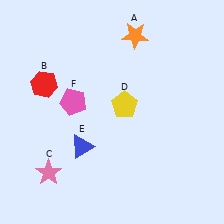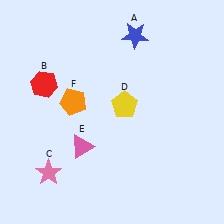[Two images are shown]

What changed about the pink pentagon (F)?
In Image 1, F is pink. In Image 2, it changed to orange.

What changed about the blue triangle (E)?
In Image 1, E is blue. In Image 2, it changed to pink.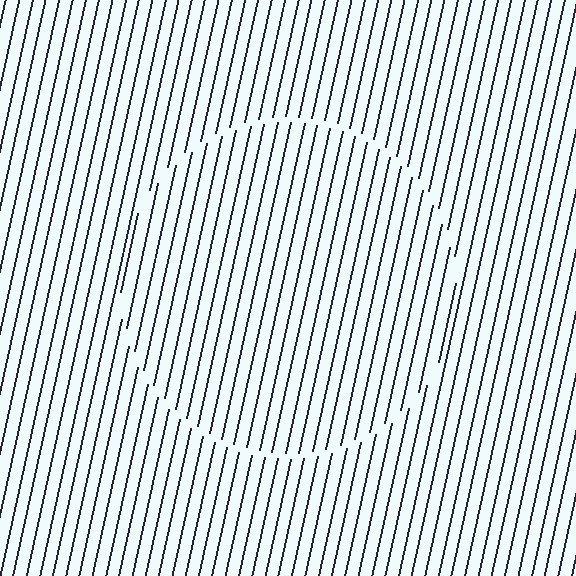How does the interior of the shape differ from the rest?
The interior of the shape contains the same grating, shifted by half a period — the contour is defined by the phase discontinuity where line-ends from the inner and outer gratings abut.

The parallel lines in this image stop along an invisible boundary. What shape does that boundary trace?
An illusory circle. The interior of the shape contains the same grating, shifted by half a period — the contour is defined by the phase discontinuity where line-ends from the inner and outer gratings abut.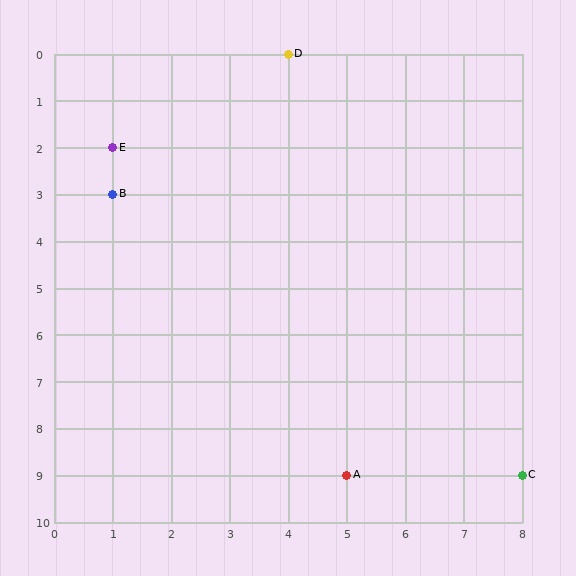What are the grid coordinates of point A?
Point A is at grid coordinates (5, 9).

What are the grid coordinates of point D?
Point D is at grid coordinates (4, 0).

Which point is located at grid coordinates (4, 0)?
Point D is at (4, 0).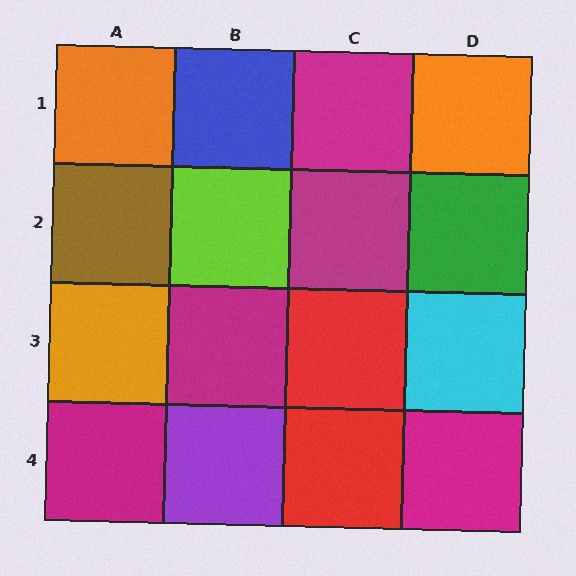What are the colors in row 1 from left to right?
Orange, blue, magenta, orange.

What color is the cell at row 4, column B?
Purple.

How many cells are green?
1 cell is green.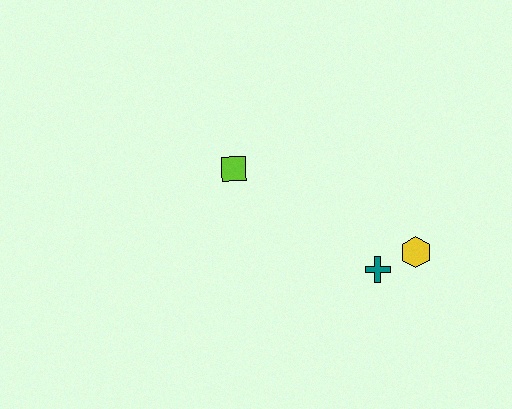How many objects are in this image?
There are 3 objects.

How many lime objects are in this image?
There is 1 lime object.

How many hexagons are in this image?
There is 1 hexagon.